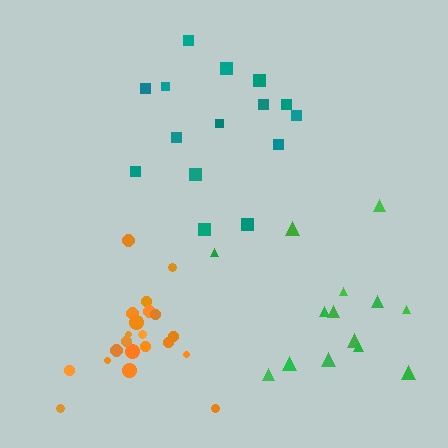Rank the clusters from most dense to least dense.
orange, teal, green.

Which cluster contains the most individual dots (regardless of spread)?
Orange (22).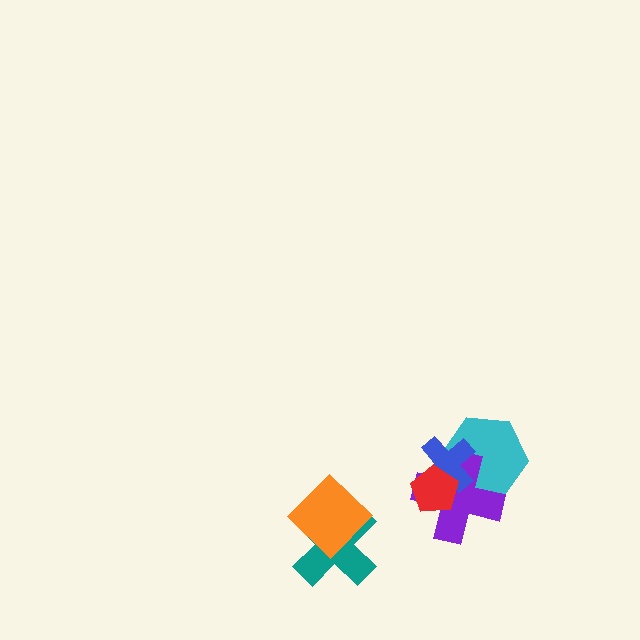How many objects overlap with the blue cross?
3 objects overlap with the blue cross.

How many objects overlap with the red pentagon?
3 objects overlap with the red pentagon.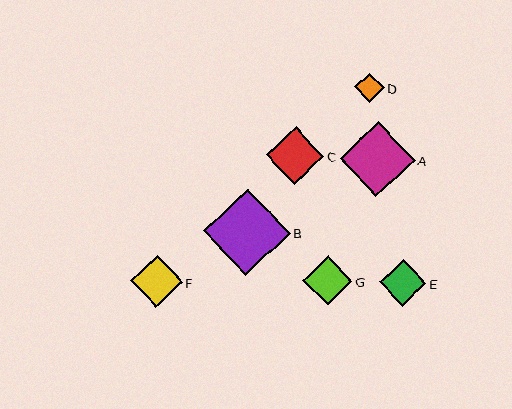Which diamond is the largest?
Diamond B is the largest with a size of approximately 87 pixels.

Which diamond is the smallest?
Diamond D is the smallest with a size of approximately 29 pixels.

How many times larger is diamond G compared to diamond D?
Diamond G is approximately 1.7 times the size of diamond D.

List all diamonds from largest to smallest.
From largest to smallest: B, A, C, F, G, E, D.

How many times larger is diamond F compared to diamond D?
Diamond F is approximately 1.8 times the size of diamond D.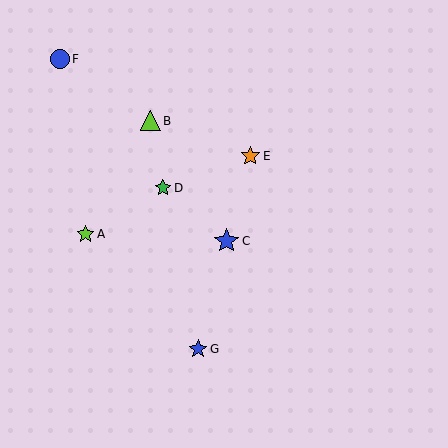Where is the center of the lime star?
The center of the lime star is at (86, 234).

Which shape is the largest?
The blue star (labeled C) is the largest.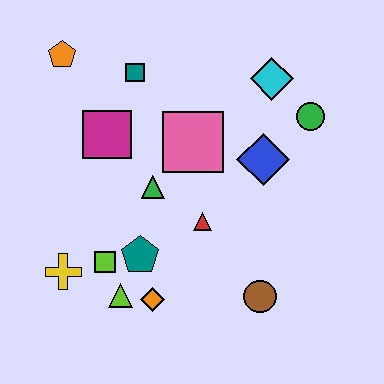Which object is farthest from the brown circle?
The orange pentagon is farthest from the brown circle.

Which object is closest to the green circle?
The cyan diamond is closest to the green circle.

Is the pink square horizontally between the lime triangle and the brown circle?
Yes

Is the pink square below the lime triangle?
No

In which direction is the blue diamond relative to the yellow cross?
The blue diamond is to the right of the yellow cross.